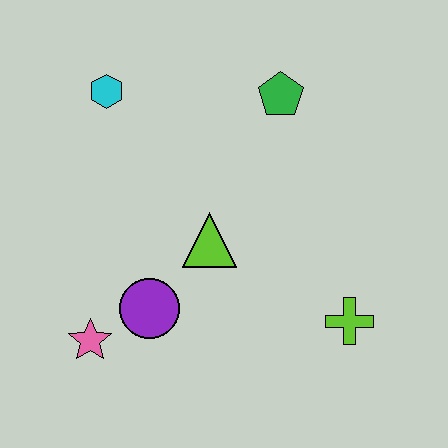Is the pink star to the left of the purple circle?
Yes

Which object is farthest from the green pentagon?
The pink star is farthest from the green pentagon.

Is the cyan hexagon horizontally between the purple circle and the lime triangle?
No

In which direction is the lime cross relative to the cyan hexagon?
The lime cross is to the right of the cyan hexagon.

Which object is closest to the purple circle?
The pink star is closest to the purple circle.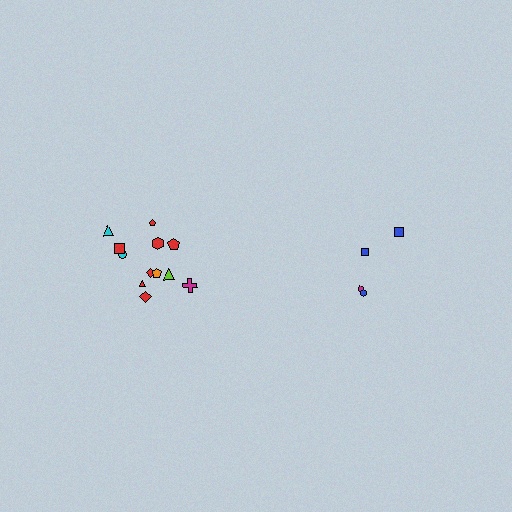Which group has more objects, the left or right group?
The left group.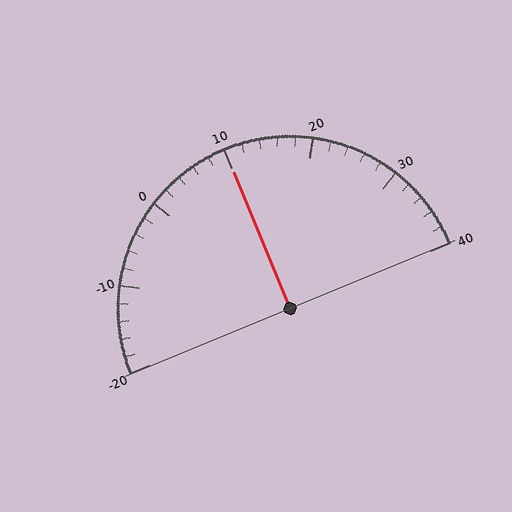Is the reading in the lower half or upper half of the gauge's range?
The reading is in the upper half of the range (-20 to 40).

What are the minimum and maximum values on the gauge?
The gauge ranges from -20 to 40.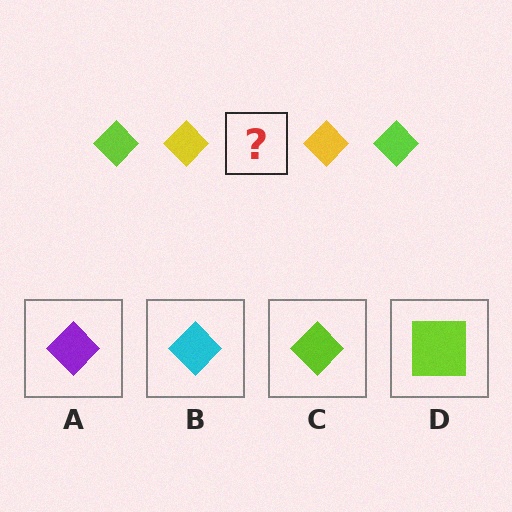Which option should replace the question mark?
Option C.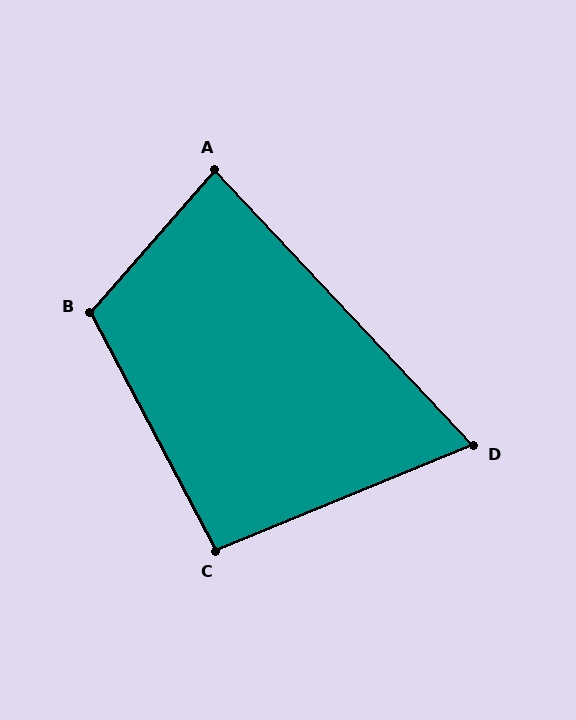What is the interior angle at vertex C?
Approximately 96 degrees (obtuse).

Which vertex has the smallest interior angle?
D, at approximately 69 degrees.